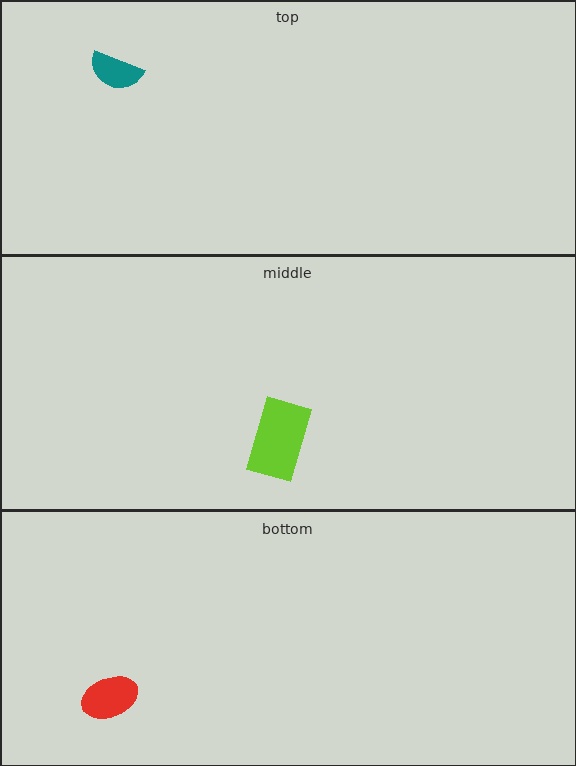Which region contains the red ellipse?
The bottom region.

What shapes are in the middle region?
The lime rectangle.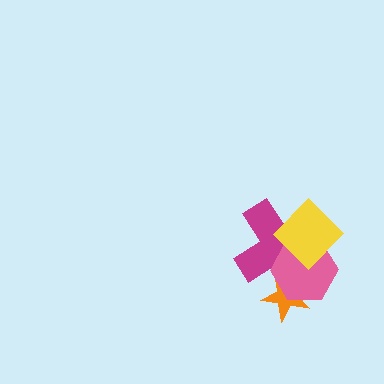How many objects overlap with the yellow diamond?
2 objects overlap with the yellow diamond.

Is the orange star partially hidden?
Yes, it is partially covered by another shape.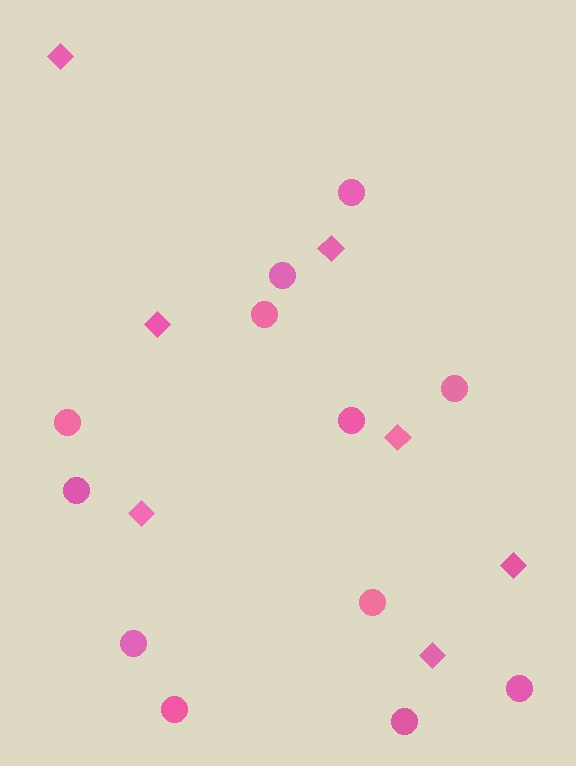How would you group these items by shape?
There are 2 groups: one group of diamonds (7) and one group of circles (12).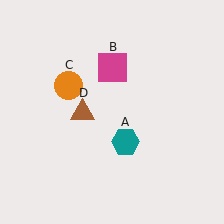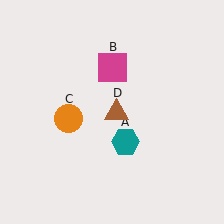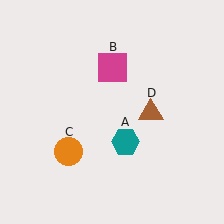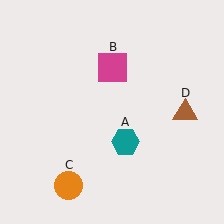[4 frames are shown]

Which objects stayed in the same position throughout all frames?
Teal hexagon (object A) and magenta square (object B) remained stationary.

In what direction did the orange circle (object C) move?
The orange circle (object C) moved down.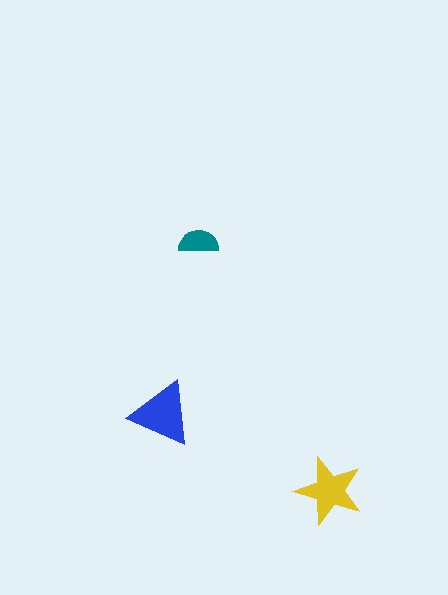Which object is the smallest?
The teal semicircle.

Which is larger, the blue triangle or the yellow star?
The blue triangle.